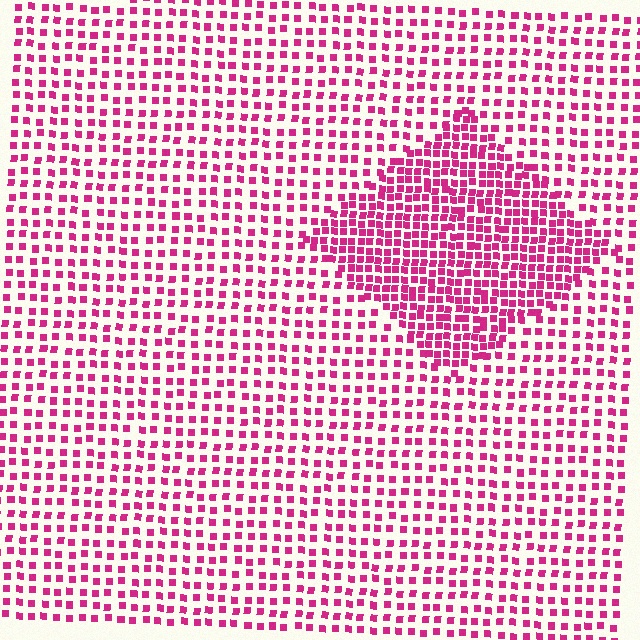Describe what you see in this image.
The image contains small magenta elements arranged at two different densities. A diamond-shaped region is visible where the elements are more densely packed than the surrounding area.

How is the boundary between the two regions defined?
The boundary is defined by a change in element density (approximately 2.0x ratio). All elements are the same color, size, and shape.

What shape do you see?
I see a diamond.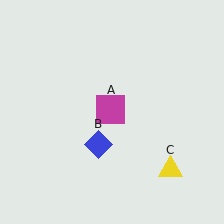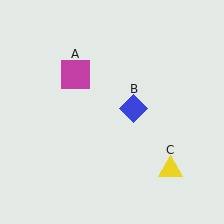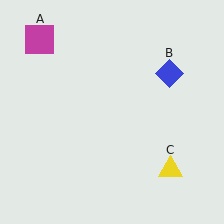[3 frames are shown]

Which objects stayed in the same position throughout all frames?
Yellow triangle (object C) remained stationary.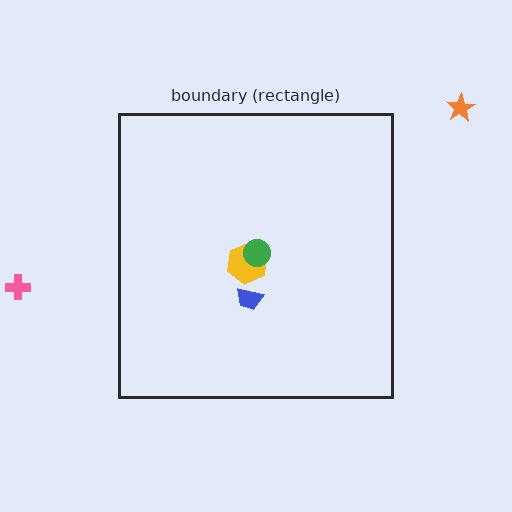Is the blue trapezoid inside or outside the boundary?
Inside.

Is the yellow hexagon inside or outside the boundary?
Inside.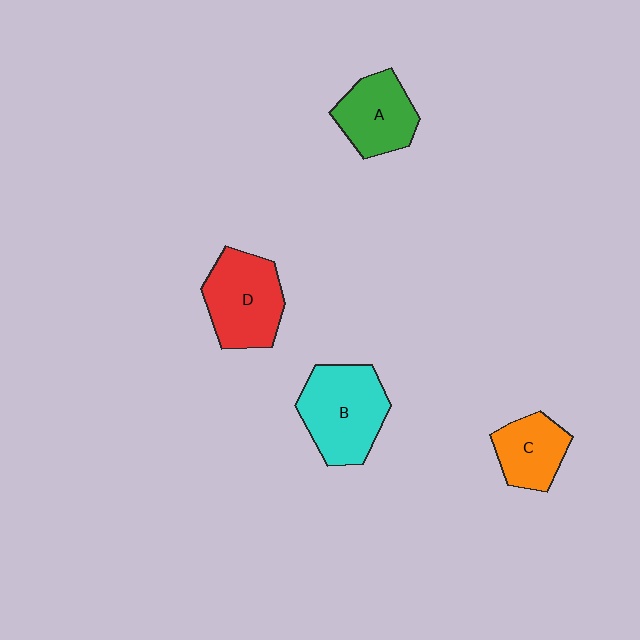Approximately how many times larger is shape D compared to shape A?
Approximately 1.2 times.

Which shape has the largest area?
Shape B (cyan).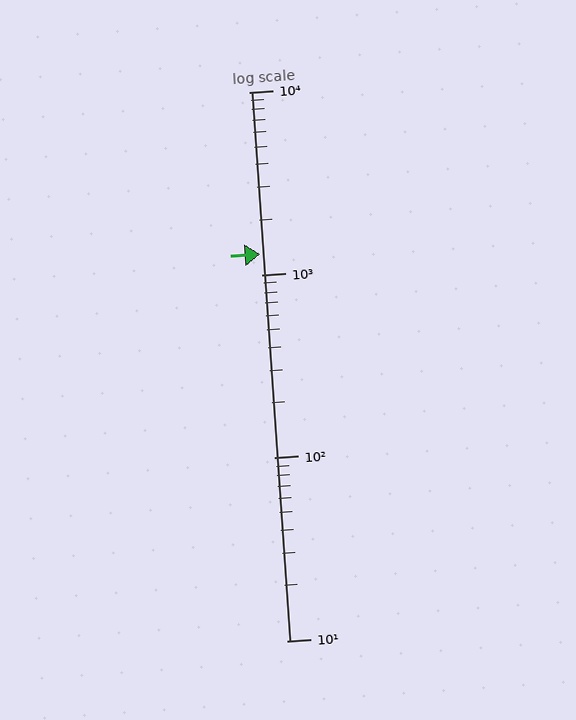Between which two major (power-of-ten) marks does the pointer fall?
The pointer is between 1000 and 10000.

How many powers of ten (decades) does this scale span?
The scale spans 3 decades, from 10 to 10000.